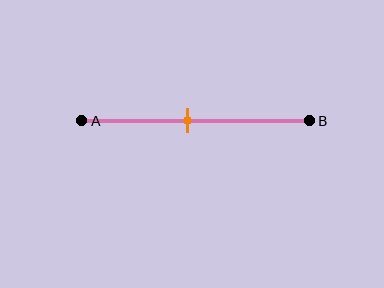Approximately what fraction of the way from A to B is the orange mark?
The orange mark is approximately 45% of the way from A to B.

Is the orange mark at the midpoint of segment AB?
No, the mark is at about 45% from A, not at the 50% midpoint.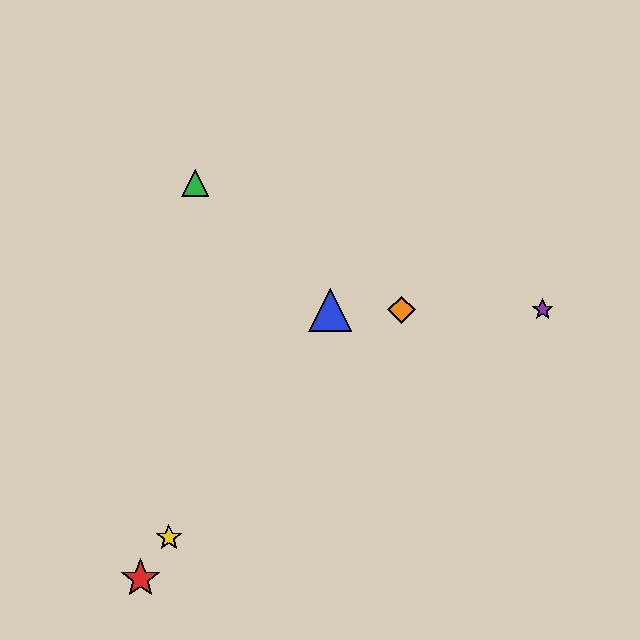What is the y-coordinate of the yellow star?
The yellow star is at y≈538.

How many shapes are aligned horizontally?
3 shapes (the blue triangle, the purple star, the orange diamond) are aligned horizontally.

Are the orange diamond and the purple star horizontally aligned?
Yes, both are at y≈310.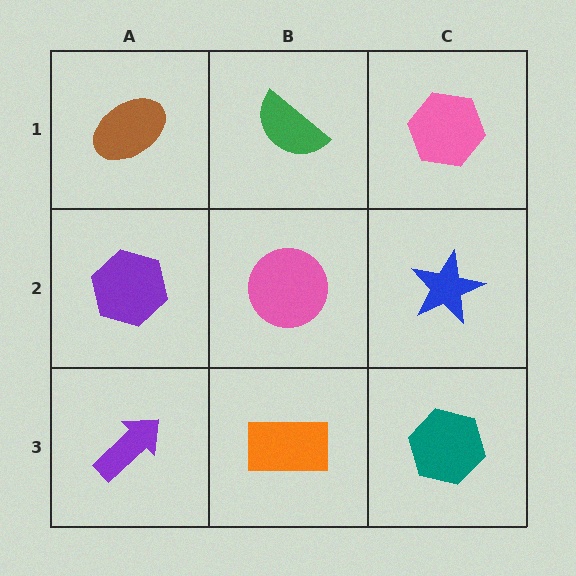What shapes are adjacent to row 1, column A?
A purple hexagon (row 2, column A), a green semicircle (row 1, column B).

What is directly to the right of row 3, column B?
A teal hexagon.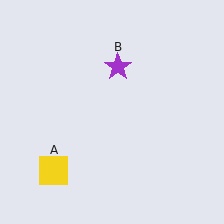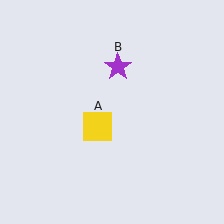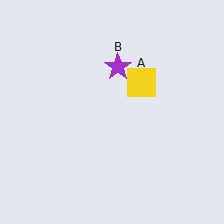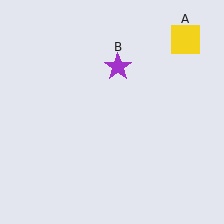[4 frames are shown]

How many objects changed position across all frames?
1 object changed position: yellow square (object A).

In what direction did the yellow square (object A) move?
The yellow square (object A) moved up and to the right.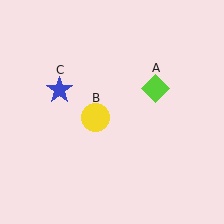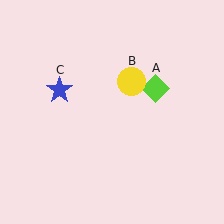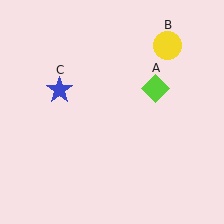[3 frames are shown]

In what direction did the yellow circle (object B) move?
The yellow circle (object B) moved up and to the right.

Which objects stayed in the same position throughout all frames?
Lime diamond (object A) and blue star (object C) remained stationary.